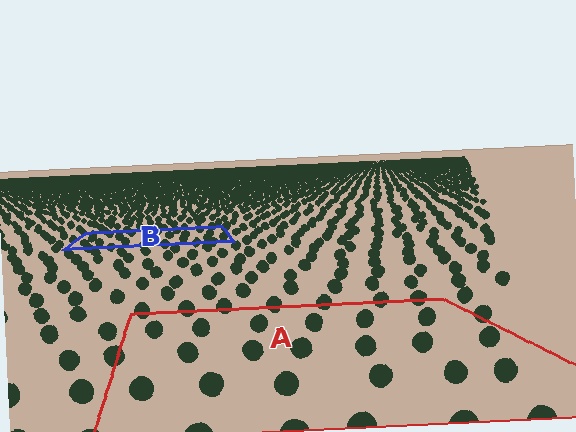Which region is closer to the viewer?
Region A is closer. The texture elements there are larger and more spread out.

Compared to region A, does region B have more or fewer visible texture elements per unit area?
Region B has more texture elements per unit area — they are packed more densely because it is farther away.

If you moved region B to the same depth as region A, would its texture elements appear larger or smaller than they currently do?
They would appear larger. At a closer depth, the same texture elements are projected at a bigger on-screen size.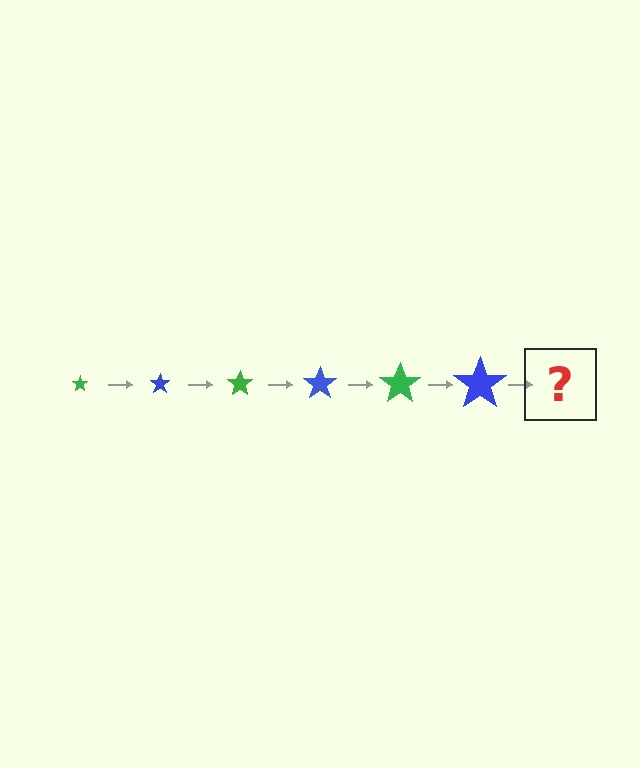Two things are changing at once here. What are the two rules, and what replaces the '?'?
The two rules are that the star grows larger each step and the color cycles through green and blue. The '?' should be a green star, larger than the previous one.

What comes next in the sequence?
The next element should be a green star, larger than the previous one.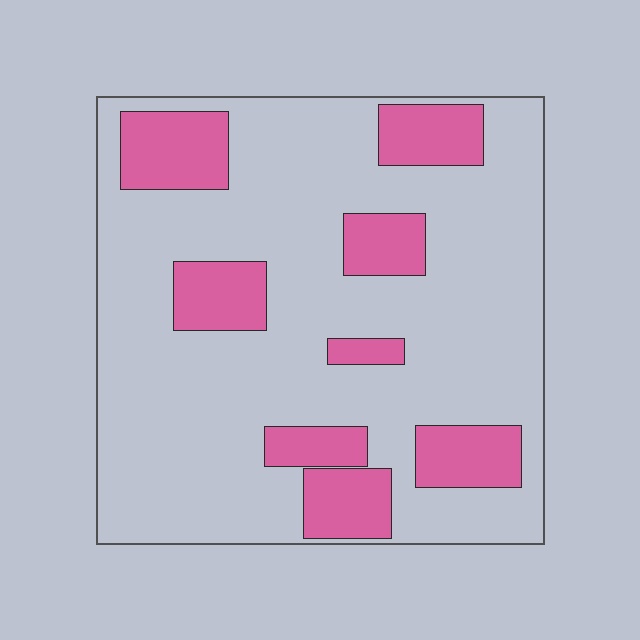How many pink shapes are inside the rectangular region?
8.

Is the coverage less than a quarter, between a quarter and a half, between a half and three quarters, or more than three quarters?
Less than a quarter.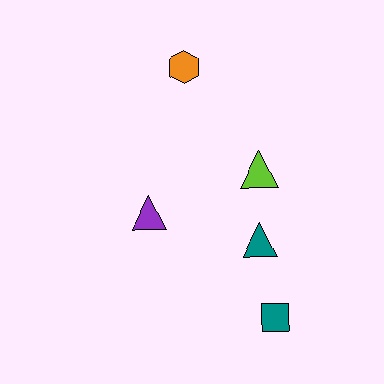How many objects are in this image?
There are 5 objects.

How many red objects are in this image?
There are no red objects.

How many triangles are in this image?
There are 3 triangles.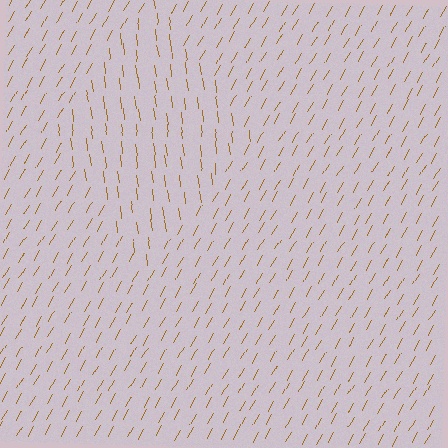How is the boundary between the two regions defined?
The boundary is defined purely by a change in line orientation (approximately 37 degrees difference). All lines are the same color and thickness.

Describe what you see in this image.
The image is filled with small brown line segments. A diamond region in the image has lines oriented differently from the surrounding lines, creating a visible texture boundary.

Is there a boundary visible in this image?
Yes, there is a texture boundary formed by a change in line orientation.